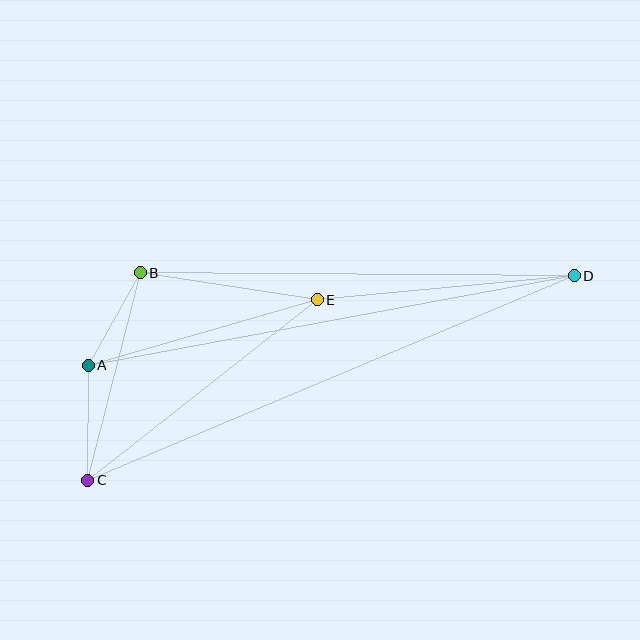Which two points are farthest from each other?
Points C and D are farthest from each other.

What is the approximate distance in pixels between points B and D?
The distance between B and D is approximately 434 pixels.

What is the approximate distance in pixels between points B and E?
The distance between B and E is approximately 179 pixels.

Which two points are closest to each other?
Points A and B are closest to each other.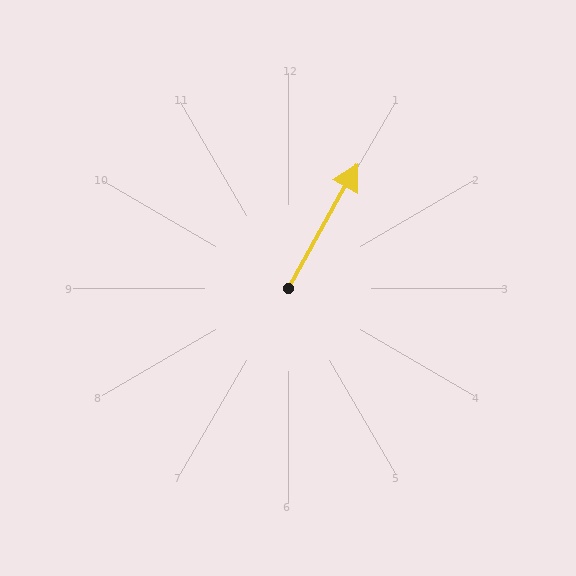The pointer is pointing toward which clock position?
Roughly 1 o'clock.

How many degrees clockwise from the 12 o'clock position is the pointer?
Approximately 29 degrees.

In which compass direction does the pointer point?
Northeast.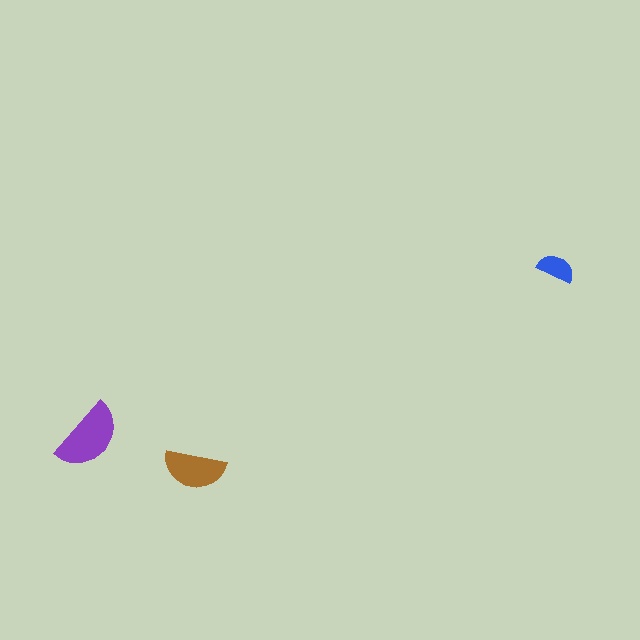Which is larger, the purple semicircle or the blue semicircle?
The purple one.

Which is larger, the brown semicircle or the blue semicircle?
The brown one.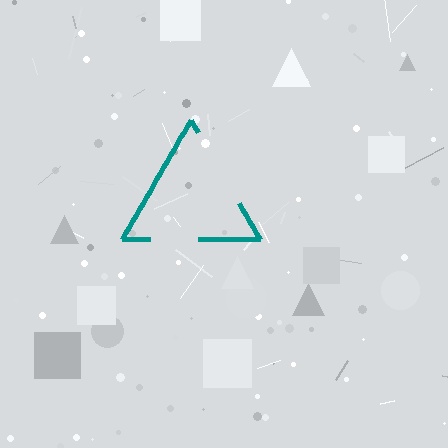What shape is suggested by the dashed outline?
The dashed outline suggests a triangle.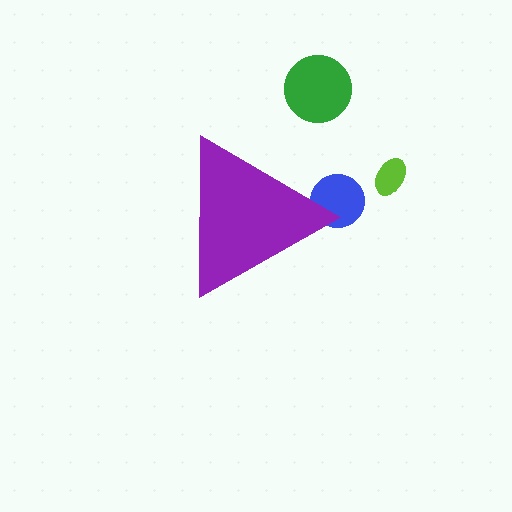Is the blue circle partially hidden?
Yes, the blue circle is partially hidden behind the purple triangle.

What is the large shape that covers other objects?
A purple triangle.